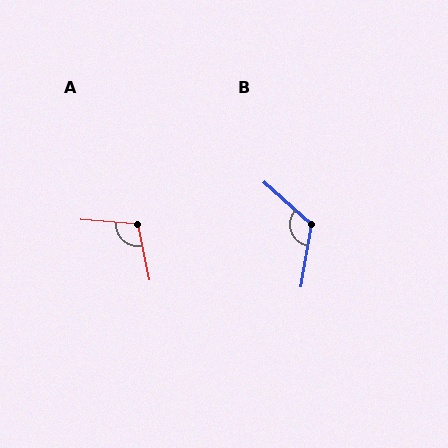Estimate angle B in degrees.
Approximately 123 degrees.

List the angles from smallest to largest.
A (107°), B (123°).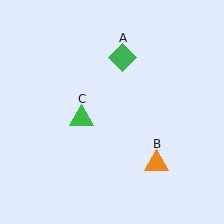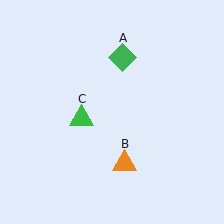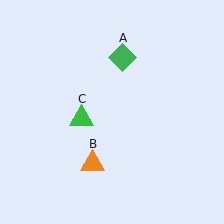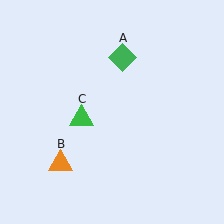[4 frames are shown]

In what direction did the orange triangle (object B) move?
The orange triangle (object B) moved left.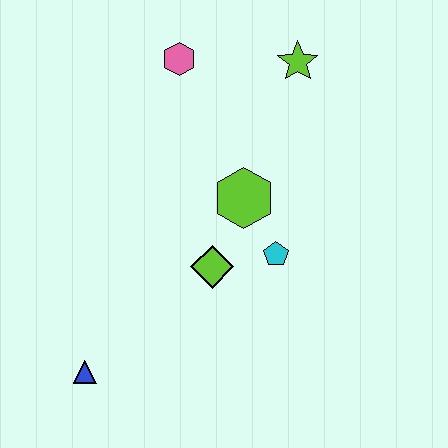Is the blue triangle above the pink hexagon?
No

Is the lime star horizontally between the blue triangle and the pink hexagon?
No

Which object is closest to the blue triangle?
The lime diamond is closest to the blue triangle.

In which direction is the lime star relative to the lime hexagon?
The lime star is above the lime hexagon.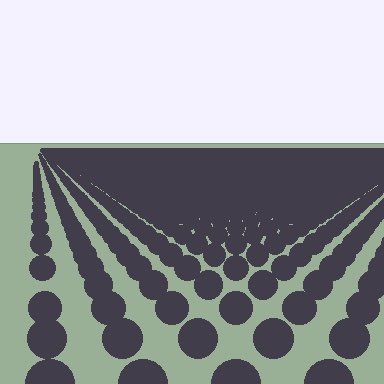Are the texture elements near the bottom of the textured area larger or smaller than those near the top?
Larger. Near the bottom, elements are closer to the viewer and appear at a bigger on-screen size.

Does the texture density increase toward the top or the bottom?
Density increases toward the top.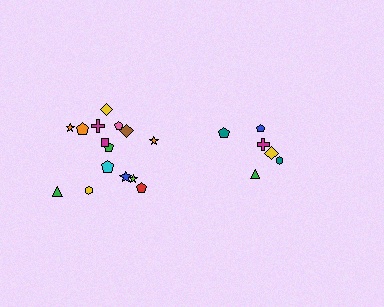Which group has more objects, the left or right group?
The left group.